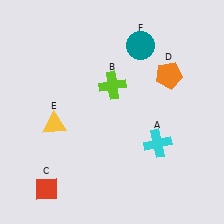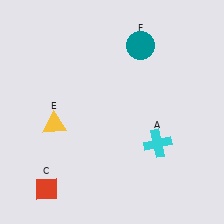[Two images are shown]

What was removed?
The lime cross (B), the orange pentagon (D) were removed in Image 2.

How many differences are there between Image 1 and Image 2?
There are 2 differences between the two images.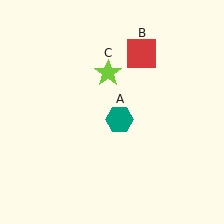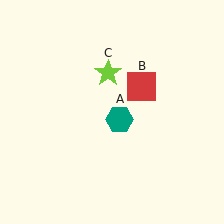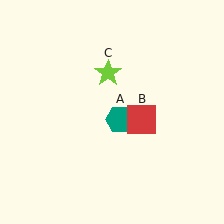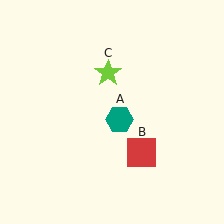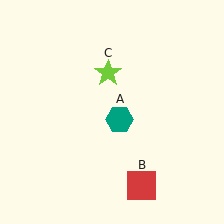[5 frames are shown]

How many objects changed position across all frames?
1 object changed position: red square (object B).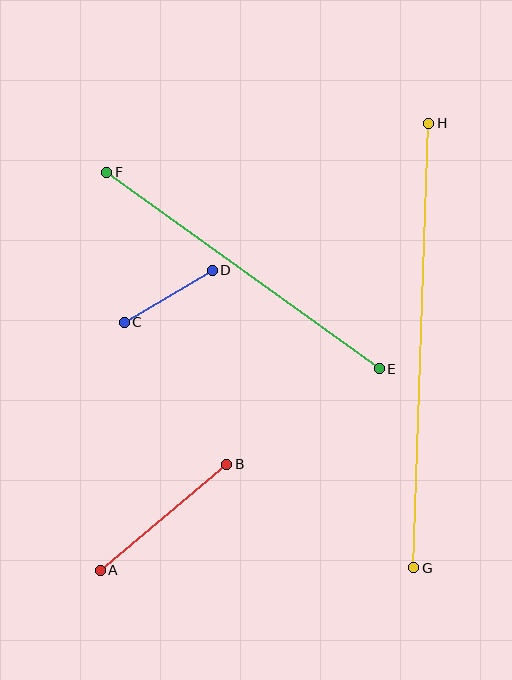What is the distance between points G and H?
The distance is approximately 445 pixels.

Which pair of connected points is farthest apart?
Points G and H are farthest apart.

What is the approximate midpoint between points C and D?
The midpoint is at approximately (168, 296) pixels.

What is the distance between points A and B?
The distance is approximately 165 pixels.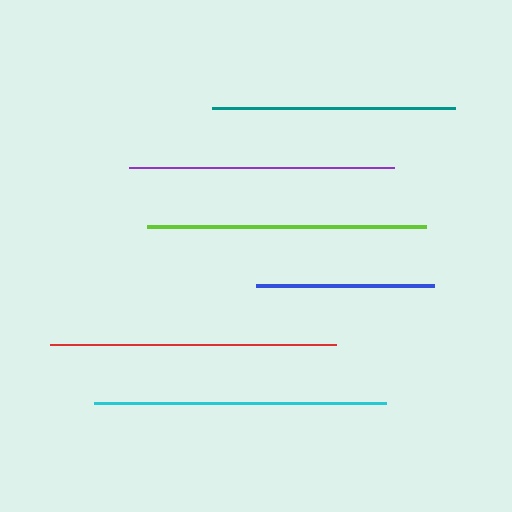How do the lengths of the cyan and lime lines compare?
The cyan and lime lines are approximately the same length.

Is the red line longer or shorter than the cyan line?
The cyan line is longer than the red line.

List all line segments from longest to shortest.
From longest to shortest: cyan, red, lime, purple, teal, blue.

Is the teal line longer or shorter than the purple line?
The purple line is longer than the teal line.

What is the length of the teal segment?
The teal segment is approximately 243 pixels long.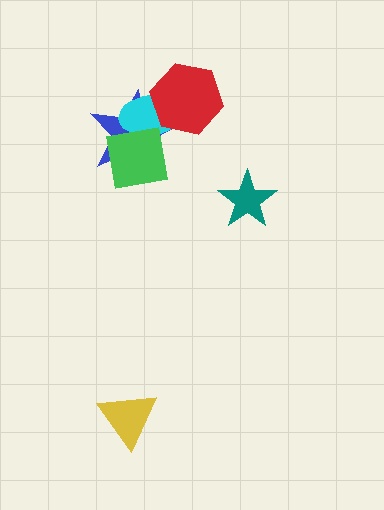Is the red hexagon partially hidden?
No, no other shape covers it.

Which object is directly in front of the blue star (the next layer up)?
The cyan ellipse is directly in front of the blue star.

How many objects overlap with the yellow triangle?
0 objects overlap with the yellow triangle.